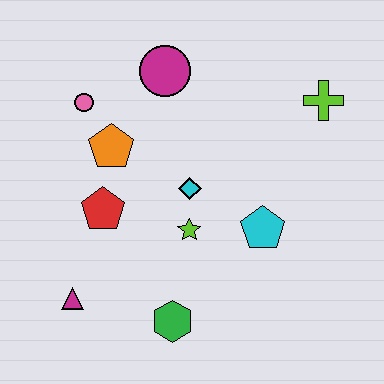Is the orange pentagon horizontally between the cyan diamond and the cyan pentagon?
No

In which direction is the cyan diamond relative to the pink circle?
The cyan diamond is to the right of the pink circle.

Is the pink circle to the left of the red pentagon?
Yes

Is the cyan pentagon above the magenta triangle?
Yes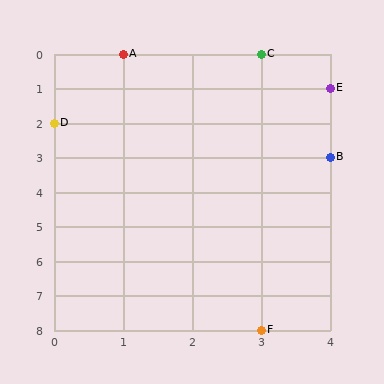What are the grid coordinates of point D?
Point D is at grid coordinates (0, 2).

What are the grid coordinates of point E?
Point E is at grid coordinates (4, 1).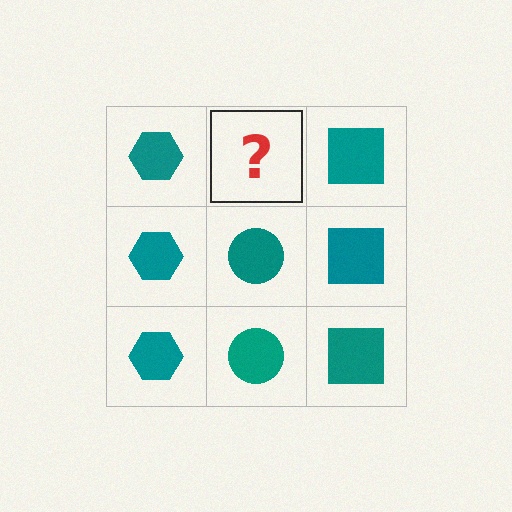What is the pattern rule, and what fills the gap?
The rule is that each column has a consistent shape. The gap should be filled with a teal circle.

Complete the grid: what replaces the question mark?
The question mark should be replaced with a teal circle.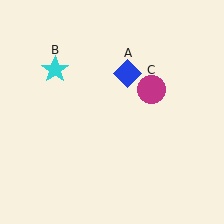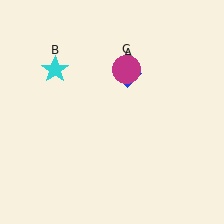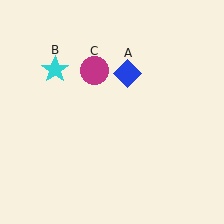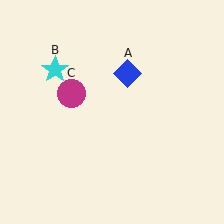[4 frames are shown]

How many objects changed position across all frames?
1 object changed position: magenta circle (object C).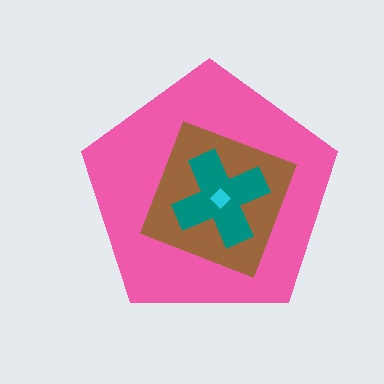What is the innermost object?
The cyan diamond.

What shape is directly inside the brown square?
The teal cross.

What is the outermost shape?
The pink pentagon.